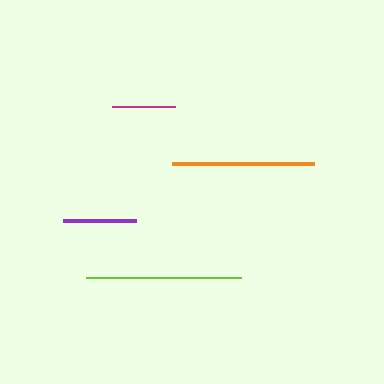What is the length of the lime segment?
The lime segment is approximately 155 pixels long.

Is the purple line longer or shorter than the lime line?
The lime line is longer than the purple line.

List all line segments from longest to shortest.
From longest to shortest: lime, orange, purple, magenta.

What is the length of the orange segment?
The orange segment is approximately 142 pixels long.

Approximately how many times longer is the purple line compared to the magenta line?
The purple line is approximately 1.2 times the length of the magenta line.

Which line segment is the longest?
The lime line is the longest at approximately 155 pixels.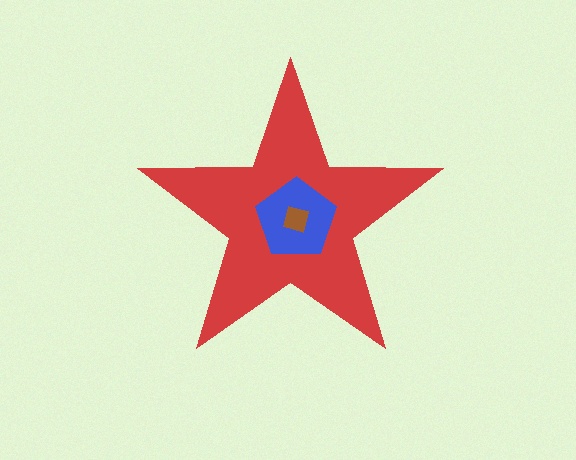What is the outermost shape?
The red star.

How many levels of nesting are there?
3.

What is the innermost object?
The brown square.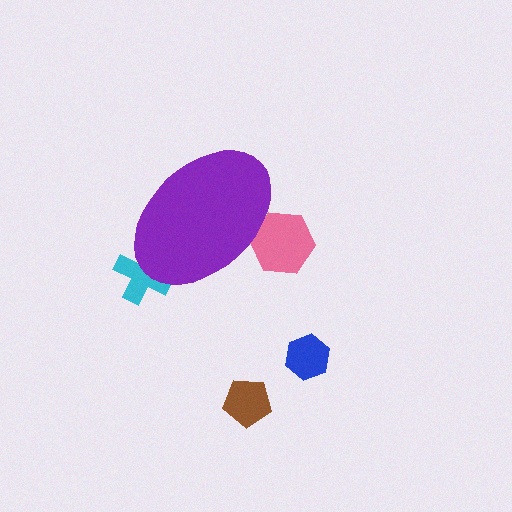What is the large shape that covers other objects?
A purple ellipse.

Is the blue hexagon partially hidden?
No, the blue hexagon is fully visible.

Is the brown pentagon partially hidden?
No, the brown pentagon is fully visible.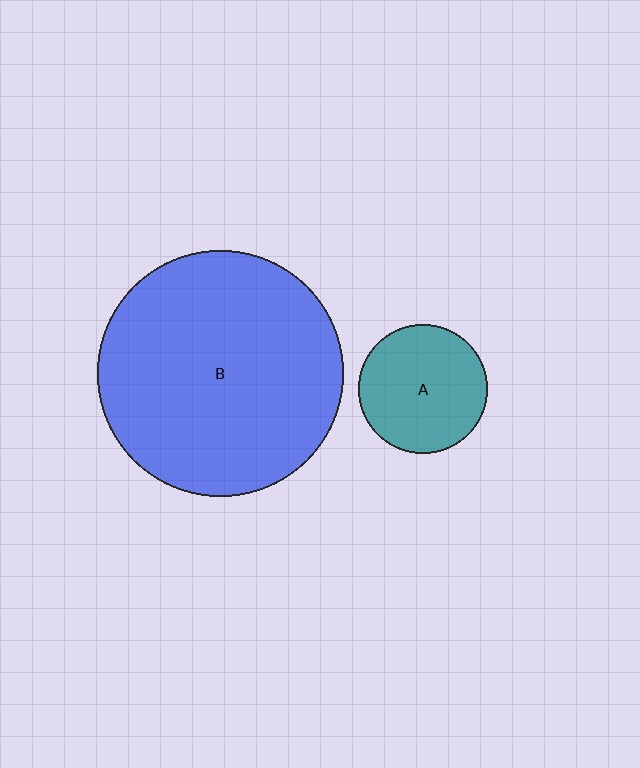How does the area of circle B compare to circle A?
Approximately 3.6 times.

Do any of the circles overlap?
No, none of the circles overlap.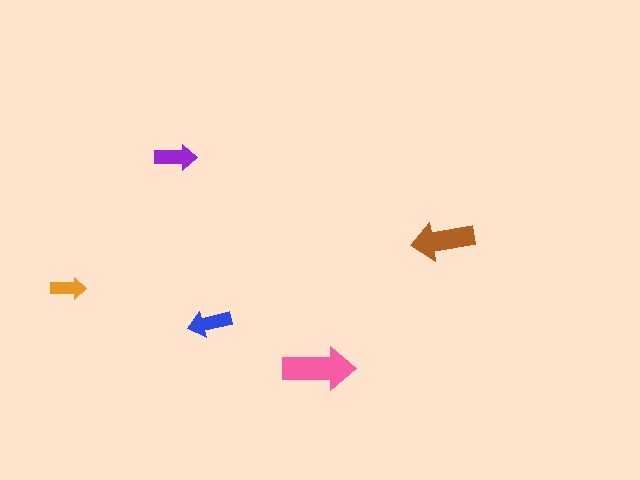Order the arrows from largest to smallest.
the pink one, the brown one, the blue one, the purple one, the orange one.